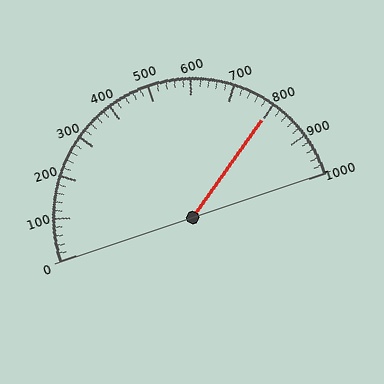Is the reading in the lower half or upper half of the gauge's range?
The reading is in the upper half of the range (0 to 1000).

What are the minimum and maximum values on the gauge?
The gauge ranges from 0 to 1000.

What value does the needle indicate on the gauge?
The needle indicates approximately 800.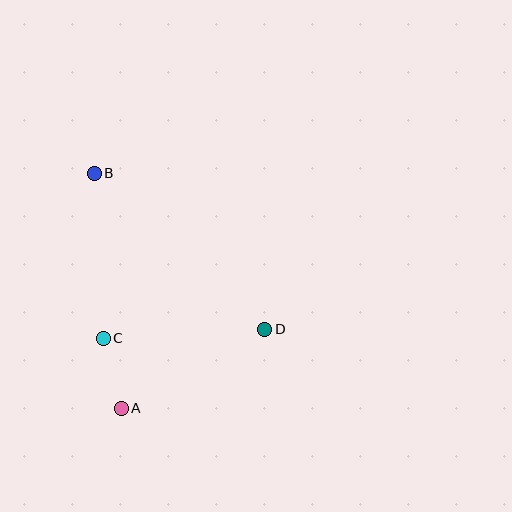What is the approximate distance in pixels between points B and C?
The distance between B and C is approximately 165 pixels.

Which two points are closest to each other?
Points A and C are closest to each other.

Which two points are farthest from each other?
Points A and B are farthest from each other.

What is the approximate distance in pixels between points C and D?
The distance between C and D is approximately 162 pixels.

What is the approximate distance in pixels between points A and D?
The distance between A and D is approximately 164 pixels.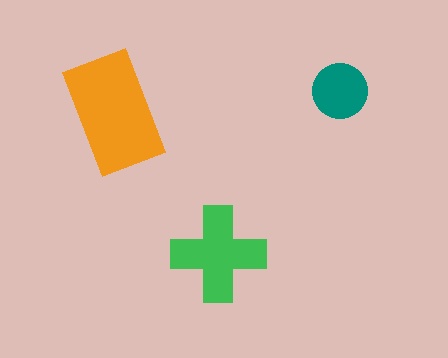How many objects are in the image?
There are 3 objects in the image.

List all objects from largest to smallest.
The orange rectangle, the green cross, the teal circle.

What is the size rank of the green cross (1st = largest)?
2nd.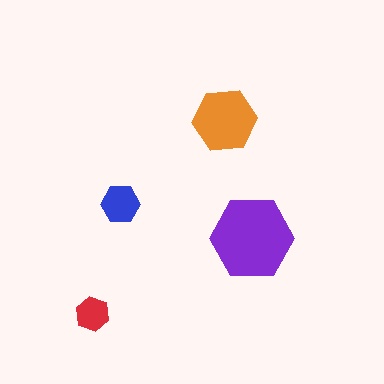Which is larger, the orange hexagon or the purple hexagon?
The purple one.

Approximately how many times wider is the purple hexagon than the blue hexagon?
About 2 times wider.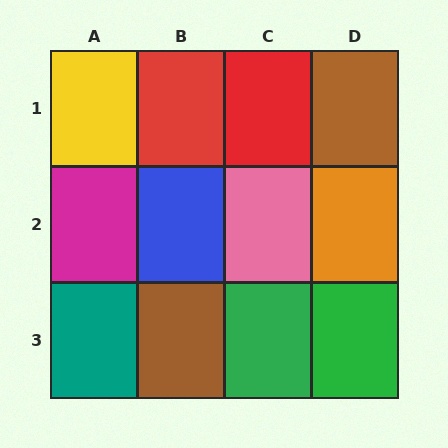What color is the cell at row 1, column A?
Yellow.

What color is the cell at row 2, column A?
Magenta.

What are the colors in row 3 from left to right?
Teal, brown, green, green.